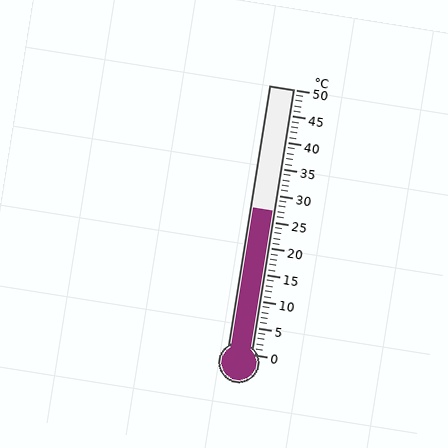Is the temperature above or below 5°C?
The temperature is above 5°C.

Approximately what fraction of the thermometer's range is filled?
The thermometer is filled to approximately 55% of its range.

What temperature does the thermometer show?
The thermometer shows approximately 27°C.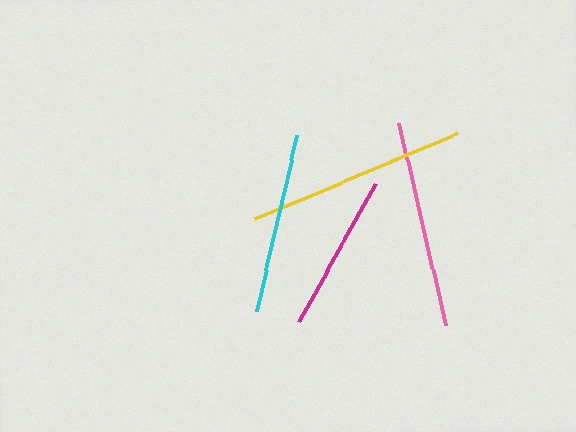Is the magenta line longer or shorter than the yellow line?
The yellow line is longer than the magenta line.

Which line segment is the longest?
The yellow line is the longest at approximately 220 pixels.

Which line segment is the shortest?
The magenta line is the shortest at approximately 158 pixels.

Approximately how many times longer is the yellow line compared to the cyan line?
The yellow line is approximately 1.2 times the length of the cyan line.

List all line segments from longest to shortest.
From longest to shortest: yellow, pink, cyan, magenta.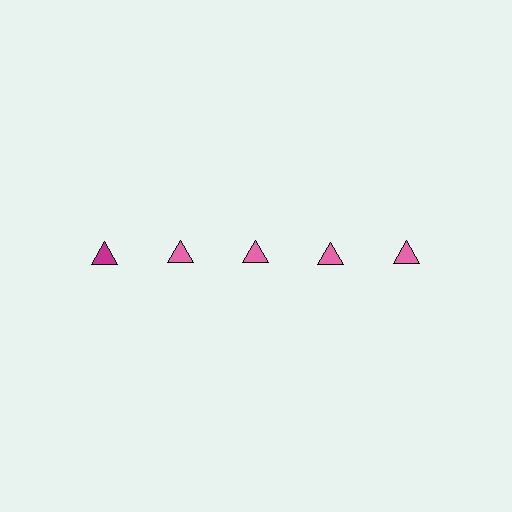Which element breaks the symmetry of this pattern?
The magenta triangle in the top row, leftmost column breaks the symmetry. All other shapes are pink triangles.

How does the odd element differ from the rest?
It has a different color: magenta instead of pink.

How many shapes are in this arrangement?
There are 5 shapes arranged in a grid pattern.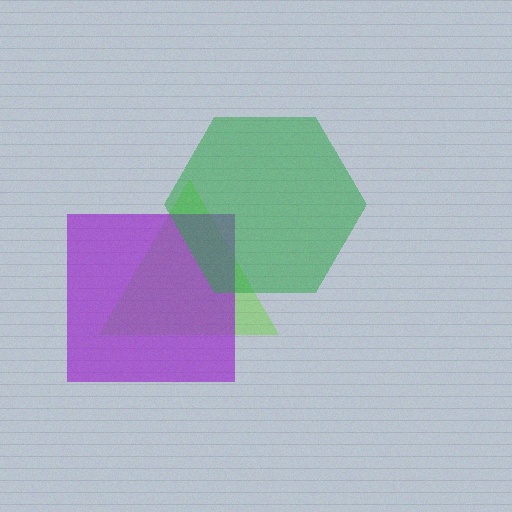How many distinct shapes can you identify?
There are 3 distinct shapes: a lime triangle, a purple square, a green hexagon.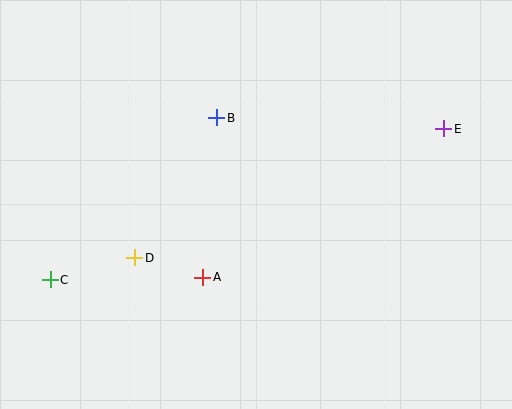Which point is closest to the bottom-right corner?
Point E is closest to the bottom-right corner.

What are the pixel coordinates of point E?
Point E is at (444, 129).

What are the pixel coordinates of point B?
Point B is at (217, 118).